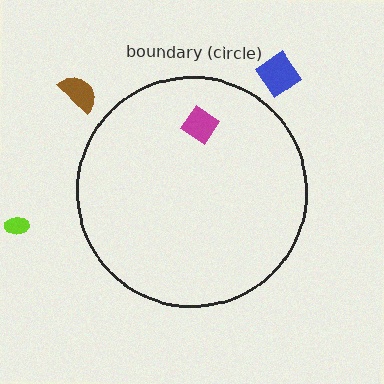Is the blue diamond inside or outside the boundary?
Outside.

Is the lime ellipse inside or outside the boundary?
Outside.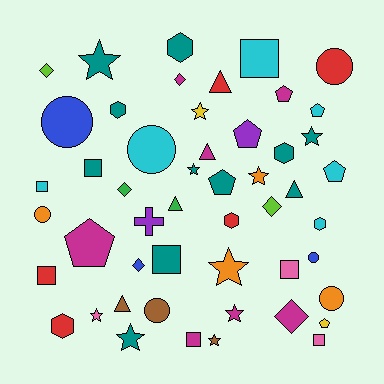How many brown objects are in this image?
There are 3 brown objects.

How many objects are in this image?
There are 50 objects.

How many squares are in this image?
There are 8 squares.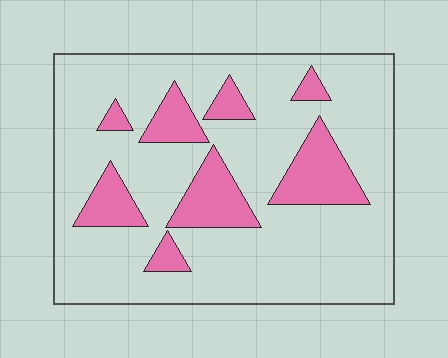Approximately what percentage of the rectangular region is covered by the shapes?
Approximately 20%.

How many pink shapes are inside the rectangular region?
8.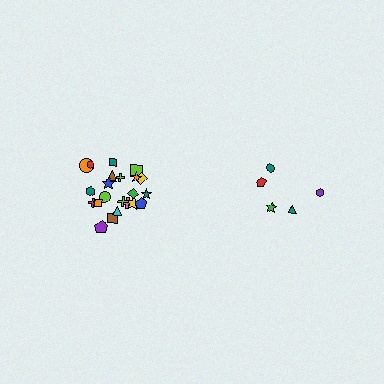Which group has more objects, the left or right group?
The left group.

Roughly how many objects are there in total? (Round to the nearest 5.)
Roughly 25 objects in total.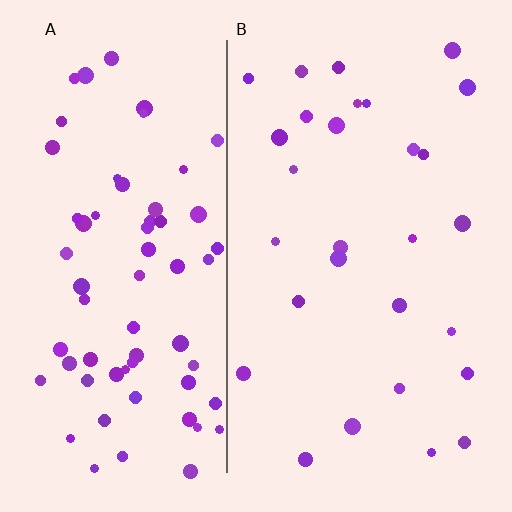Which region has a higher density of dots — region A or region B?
A (the left).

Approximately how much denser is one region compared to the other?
Approximately 2.4× — region A over region B.